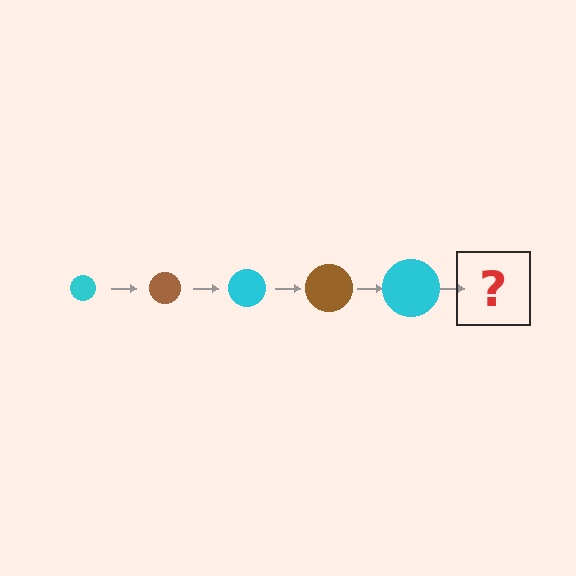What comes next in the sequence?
The next element should be a brown circle, larger than the previous one.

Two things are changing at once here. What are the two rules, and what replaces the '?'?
The two rules are that the circle grows larger each step and the color cycles through cyan and brown. The '?' should be a brown circle, larger than the previous one.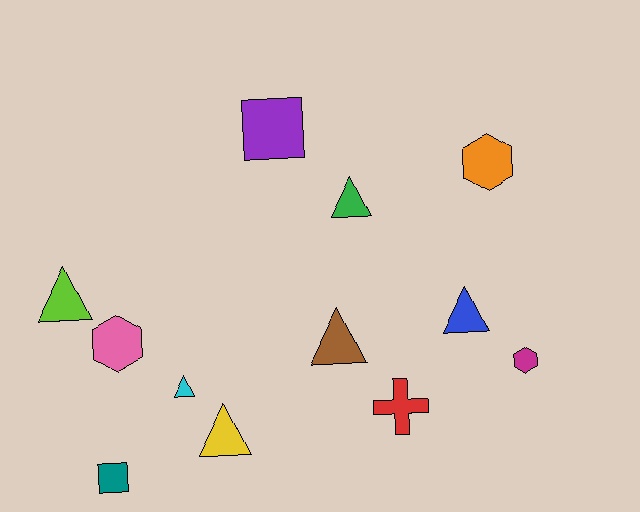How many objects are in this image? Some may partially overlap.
There are 12 objects.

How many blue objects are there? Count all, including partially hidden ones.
There is 1 blue object.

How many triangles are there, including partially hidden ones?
There are 6 triangles.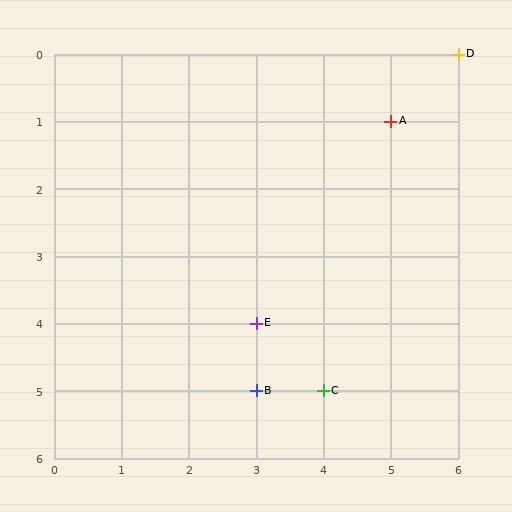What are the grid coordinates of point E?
Point E is at grid coordinates (3, 4).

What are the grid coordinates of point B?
Point B is at grid coordinates (3, 5).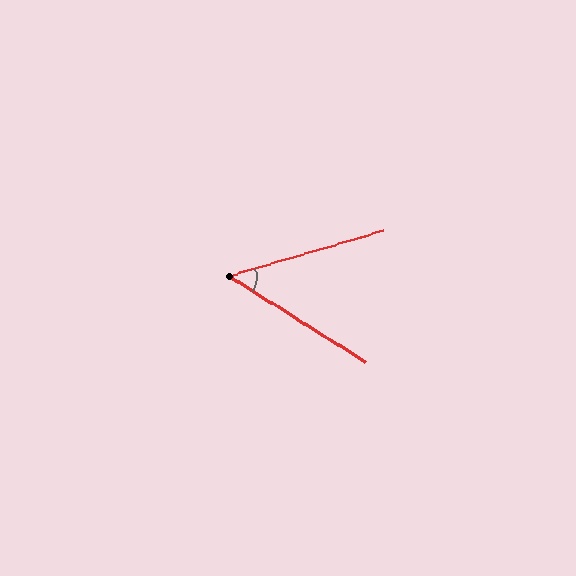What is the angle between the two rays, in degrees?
Approximately 49 degrees.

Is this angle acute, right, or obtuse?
It is acute.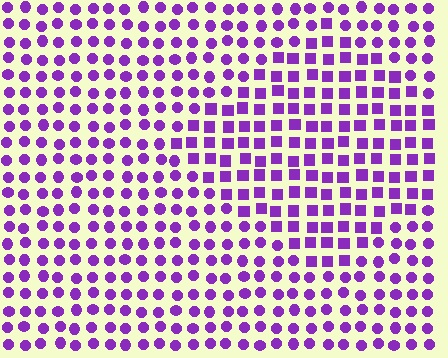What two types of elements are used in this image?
The image uses squares inside the diamond region and circles outside it.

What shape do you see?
I see a diamond.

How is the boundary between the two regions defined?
The boundary is defined by a change in element shape: squares inside vs. circles outside. All elements share the same color and spacing.